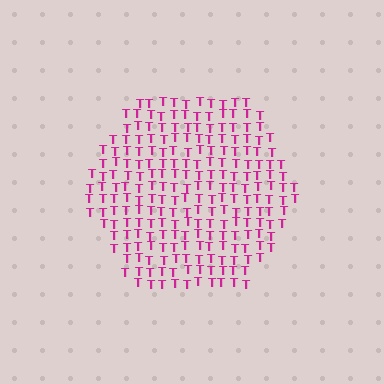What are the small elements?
The small elements are letter T's.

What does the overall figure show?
The overall figure shows a hexagon.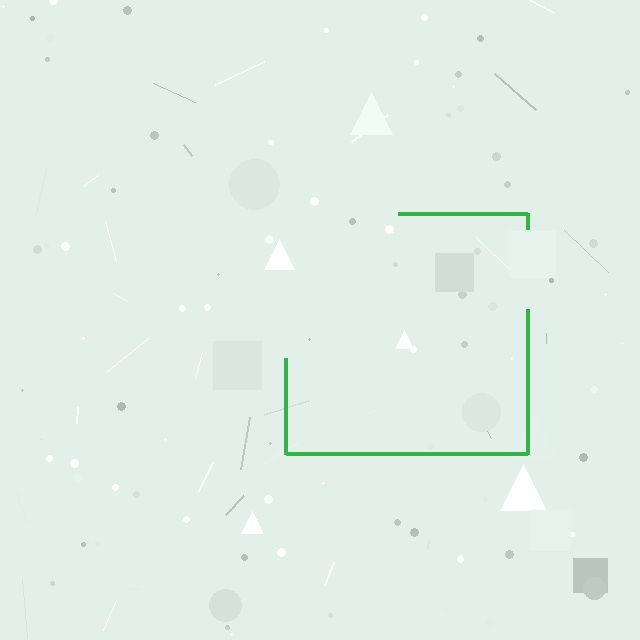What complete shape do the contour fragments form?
The contour fragments form a square.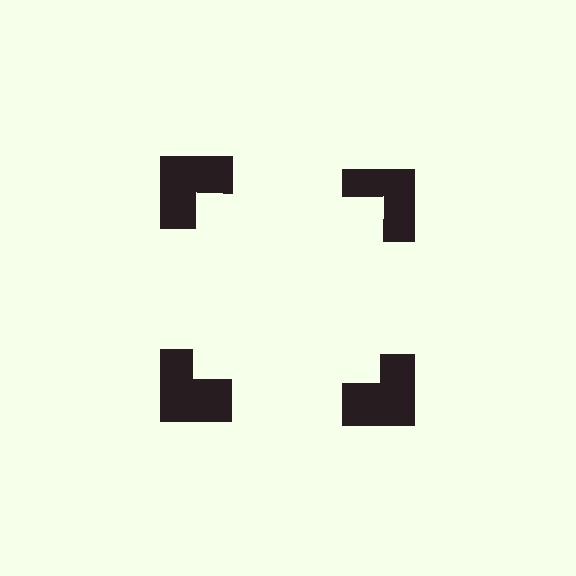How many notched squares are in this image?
There are 4 — one at each vertex of the illusory square.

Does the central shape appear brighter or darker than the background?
It typically appears slightly brighter than the background, even though no actual brightness change is drawn.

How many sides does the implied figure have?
4 sides.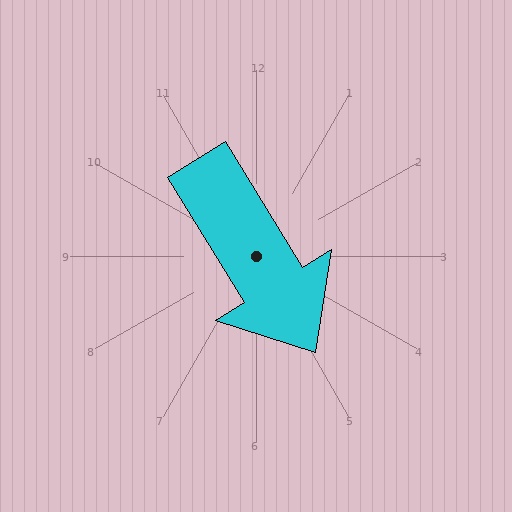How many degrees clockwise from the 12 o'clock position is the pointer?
Approximately 148 degrees.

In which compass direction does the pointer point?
Southeast.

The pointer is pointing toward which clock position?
Roughly 5 o'clock.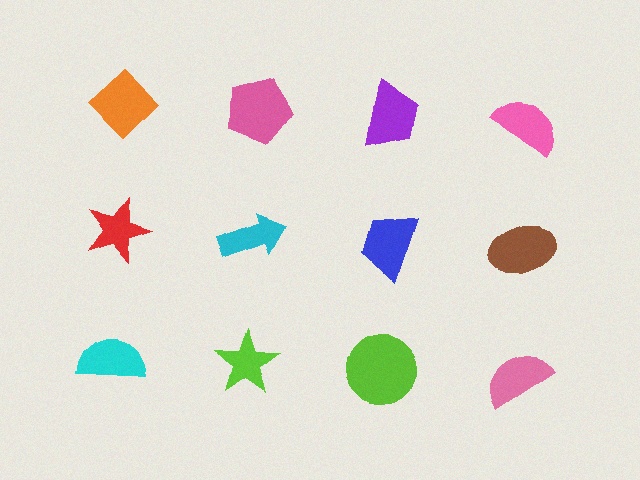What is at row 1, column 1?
An orange diamond.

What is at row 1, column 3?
A purple trapezoid.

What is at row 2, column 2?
A cyan arrow.